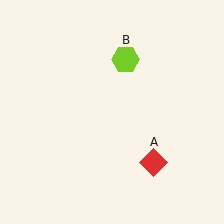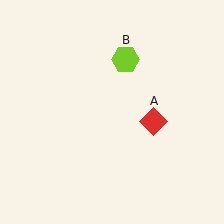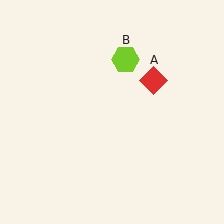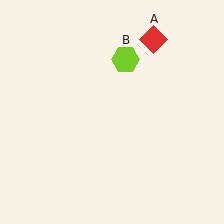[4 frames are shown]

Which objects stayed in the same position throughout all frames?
Lime hexagon (object B) remained stationary.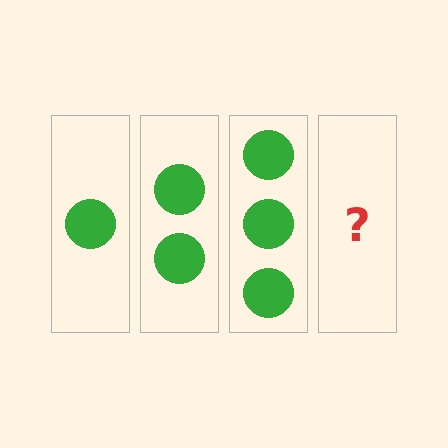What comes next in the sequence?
The next element should be 4 circles.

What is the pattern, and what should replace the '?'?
The pattern is that each step adds one more circle. The '?' should be 4 circles.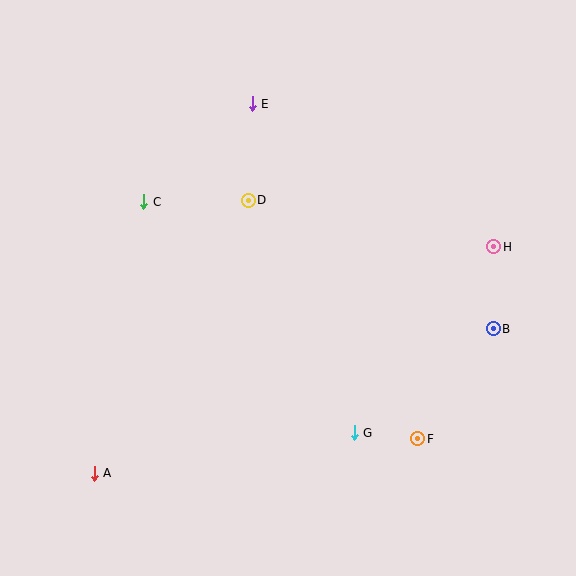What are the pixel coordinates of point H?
Point H is at (494, 247).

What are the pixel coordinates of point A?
Point A is at (94, 473).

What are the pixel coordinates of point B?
Point B is at (493, 329).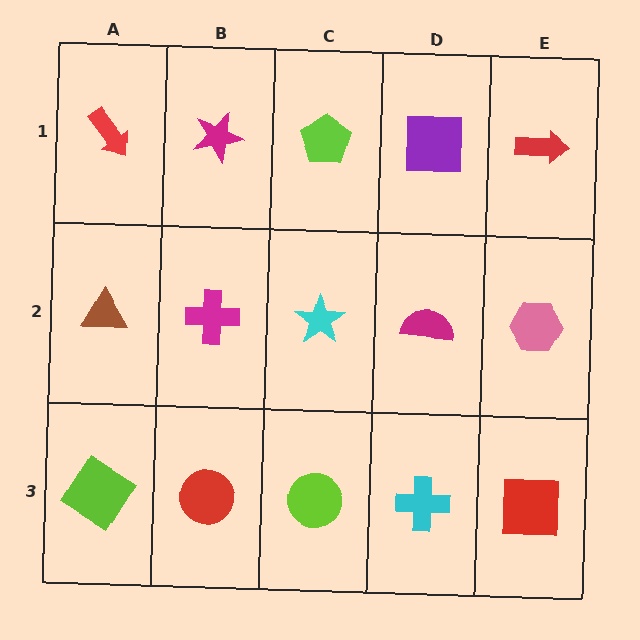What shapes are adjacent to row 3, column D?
A magenta semicircle (row 2, column D), a lime circle (row 3, column C), a red square (row 3, column E).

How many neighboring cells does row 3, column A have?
2.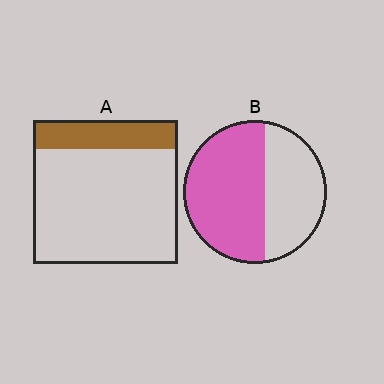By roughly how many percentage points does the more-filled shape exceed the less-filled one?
By roughly 40 percentage points (B over A).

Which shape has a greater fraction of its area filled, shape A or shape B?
Shape B.